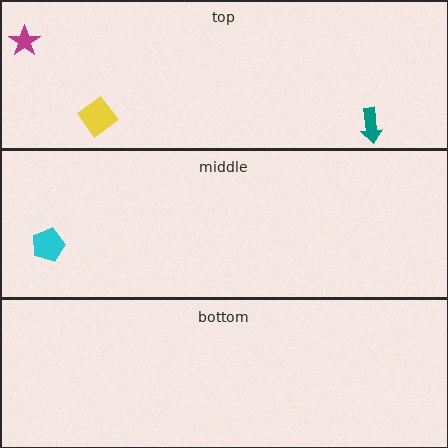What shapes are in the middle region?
The cyan pentagon.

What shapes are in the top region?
The teal arrow, the magenta star, the yellow diamond.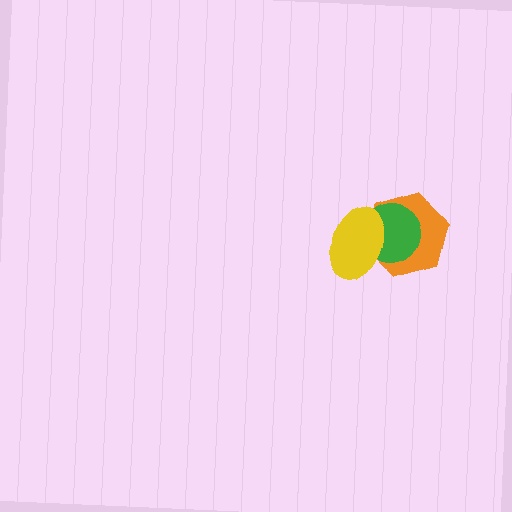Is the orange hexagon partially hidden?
Yes, it is partially covered by another shape.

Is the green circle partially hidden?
Yes, it is partially covered by another shape.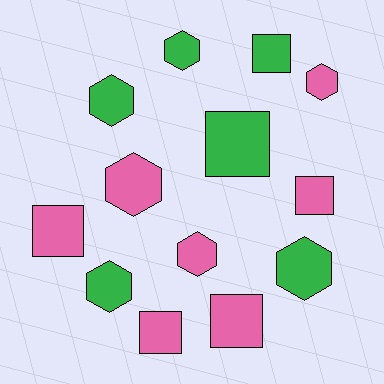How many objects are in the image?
There are 13 objects.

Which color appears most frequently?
Pink, with 7 objects.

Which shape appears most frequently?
Hexagon, with 7 objects.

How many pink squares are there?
There are 4 pink squares.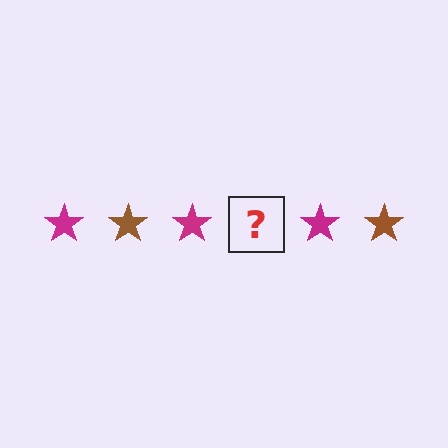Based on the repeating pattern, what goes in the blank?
The blank should be a brown star.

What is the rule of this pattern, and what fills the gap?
The rule is that the pattern cycles through magenta, brown stars. The gap should be filled with a brown star.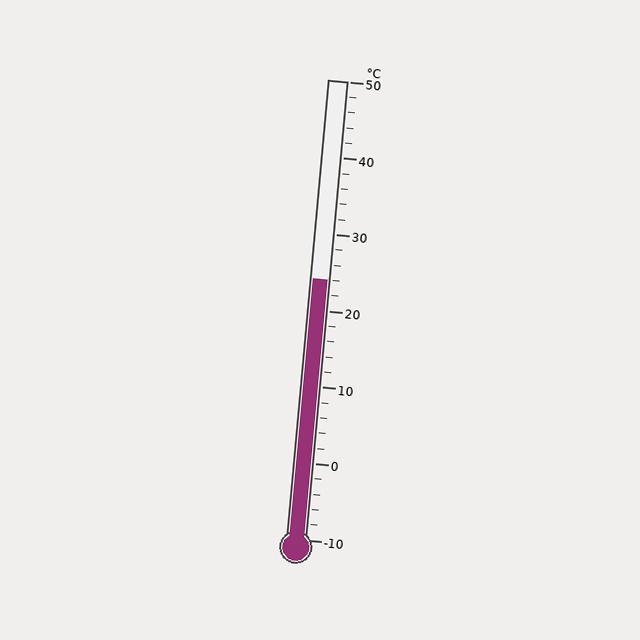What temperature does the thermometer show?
The thermometer shows approximately 24°C.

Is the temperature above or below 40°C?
The temperature is below 40°C.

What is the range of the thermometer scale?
The thermometer scale ranges from -10°C to 50°C.